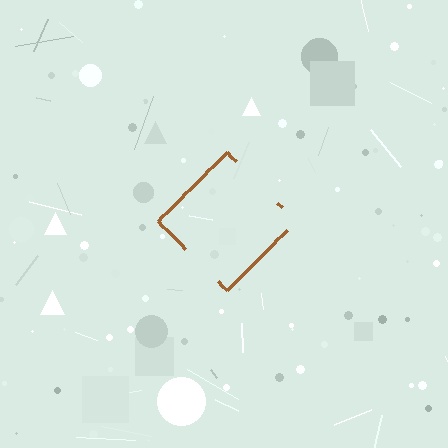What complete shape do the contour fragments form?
The contour fragments form a diamond.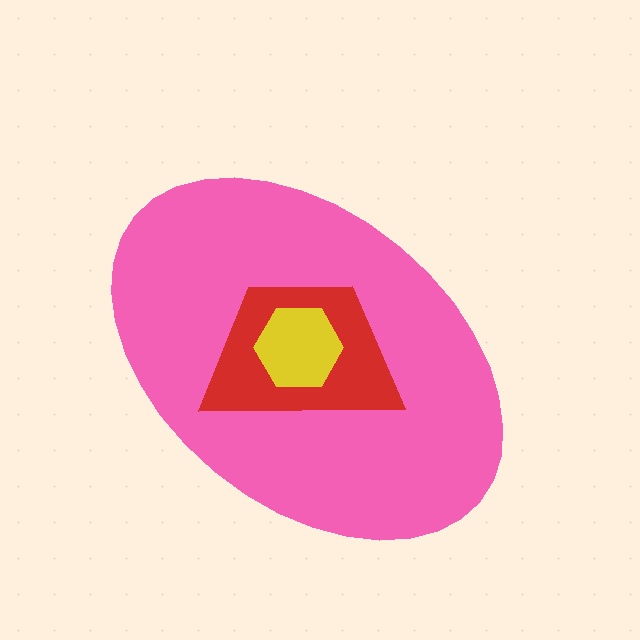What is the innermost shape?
The yellow hexagon.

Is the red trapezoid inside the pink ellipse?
Yes.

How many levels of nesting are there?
3.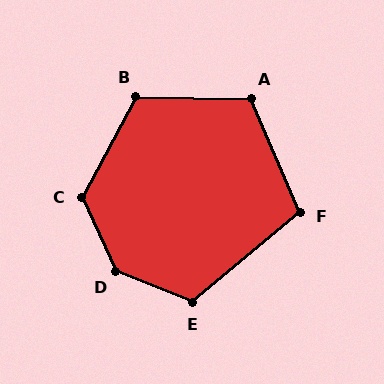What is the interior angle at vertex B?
Approximately 117 degrees (obtuse).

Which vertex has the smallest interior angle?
F, at approximately 106 degrees.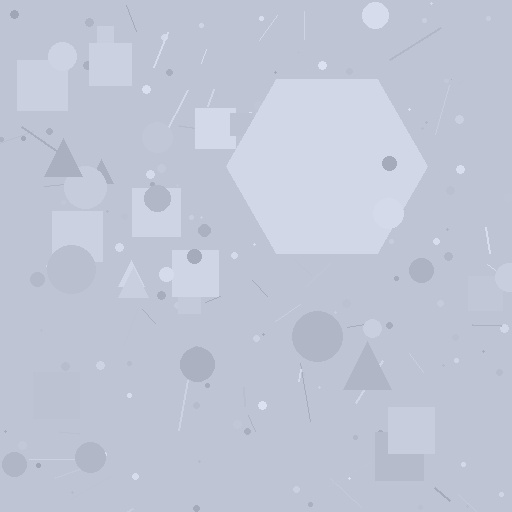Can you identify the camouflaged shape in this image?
The camouflaged shape is a hexagon.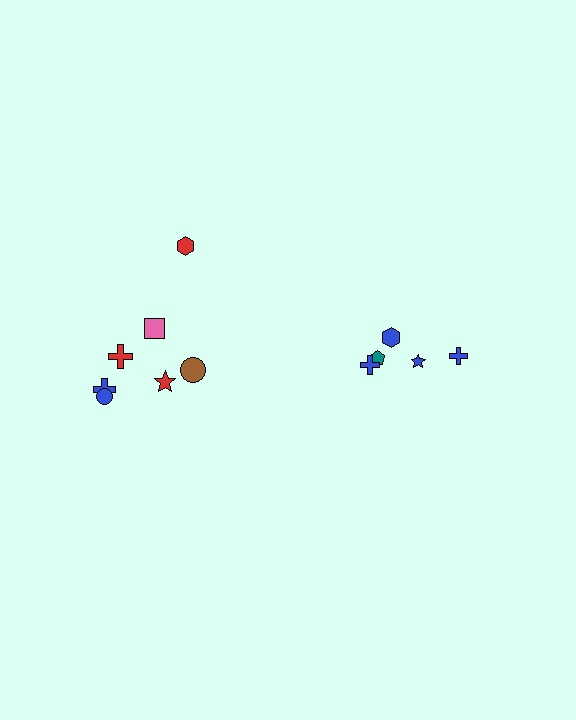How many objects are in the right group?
There are 5 objects.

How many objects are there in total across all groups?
There are 12 objects.